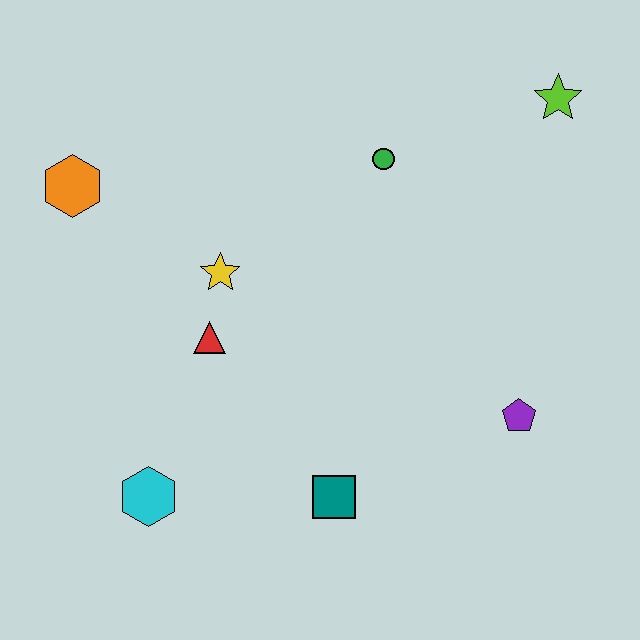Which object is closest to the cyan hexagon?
The red triangle is closest to the cyan hexagon.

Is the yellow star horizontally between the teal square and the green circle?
No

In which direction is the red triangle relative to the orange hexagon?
The red triangle is below the orange hexagon.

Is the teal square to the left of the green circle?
Yes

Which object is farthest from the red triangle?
The lime star is farthest from the red triangle.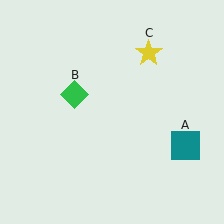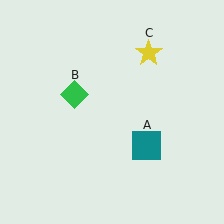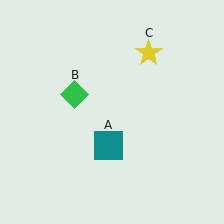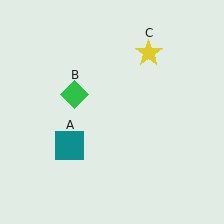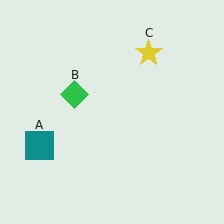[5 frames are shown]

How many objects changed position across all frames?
1 object changed position: teal square (object A).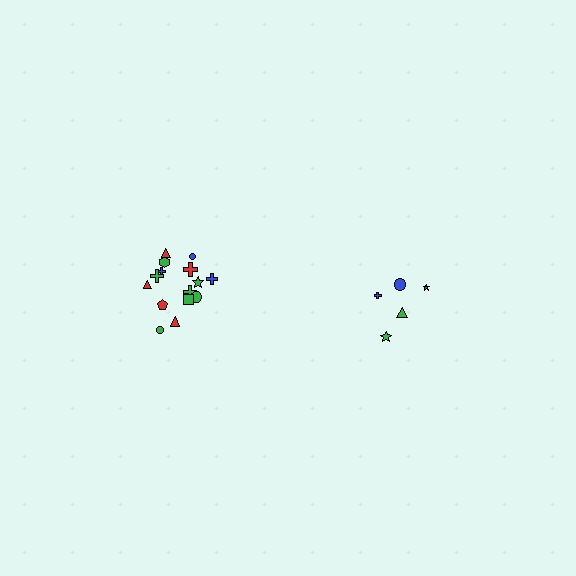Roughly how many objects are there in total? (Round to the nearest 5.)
Roughly 20 objects in total.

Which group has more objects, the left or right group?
The left group.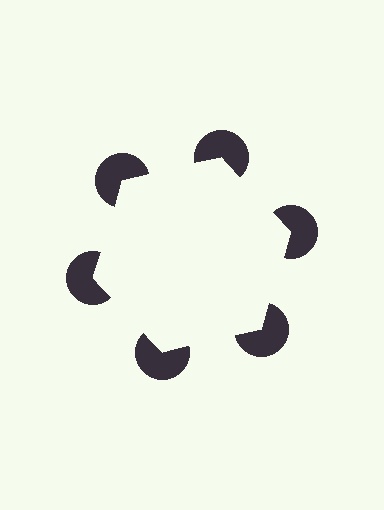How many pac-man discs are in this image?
There are 6 — one at each vertex of the illusory hexagon.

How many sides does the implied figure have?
6 sides.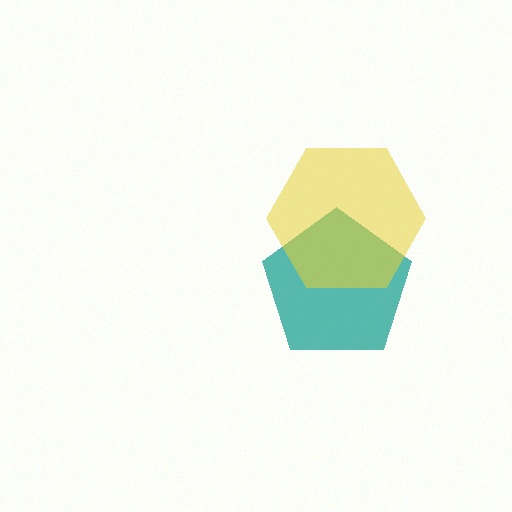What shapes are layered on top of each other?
The layered shapes are: a teal pentagon, a yellow hexagon.